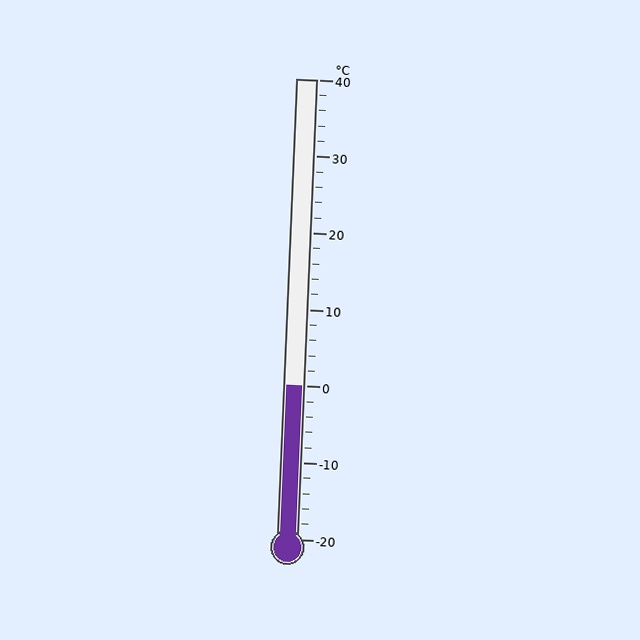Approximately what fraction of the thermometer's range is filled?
The thermometer is filled to approximately 35% of its range.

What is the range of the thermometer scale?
The thermometer scale ranges from -20°C to 40°C.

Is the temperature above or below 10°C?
The temperature is below 10°C.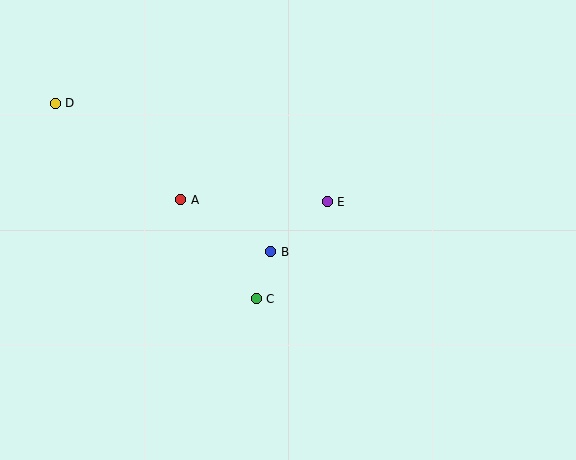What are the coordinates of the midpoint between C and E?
The midpoint between C and E is at (292, 250).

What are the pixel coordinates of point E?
Point E is at (327, 202).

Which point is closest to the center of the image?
Point B at (271, 252) is closest to the center.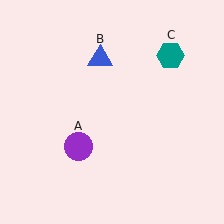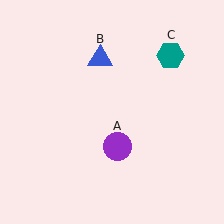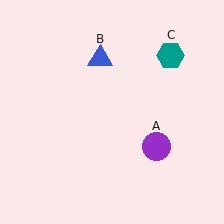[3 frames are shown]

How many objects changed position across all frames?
1 object changed position: purple circle (object A).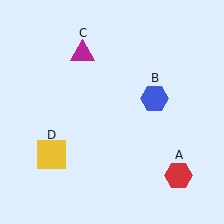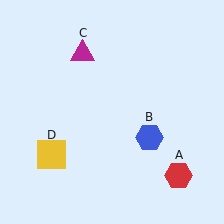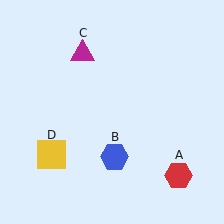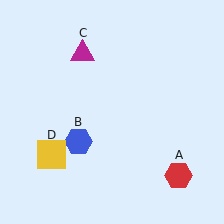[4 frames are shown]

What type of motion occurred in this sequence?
The blue hexagon (object B) rotated clockwise around the center of the scene.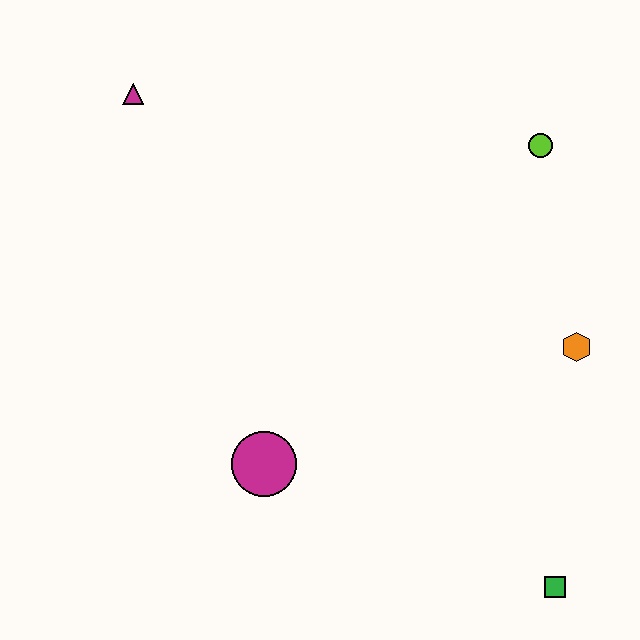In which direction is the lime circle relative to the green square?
The lime circle is above the green square.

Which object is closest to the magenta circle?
The green square is closest to the magenta circle.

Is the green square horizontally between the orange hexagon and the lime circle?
Yes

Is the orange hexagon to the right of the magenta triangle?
Yes